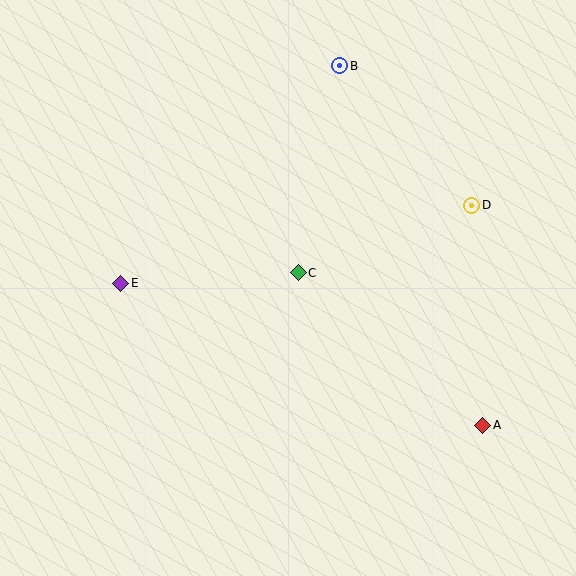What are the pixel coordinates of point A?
Point A is at (483, 425).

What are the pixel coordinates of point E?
Point E is at (121, 283).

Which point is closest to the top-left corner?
Point E is closest to the top-left corner.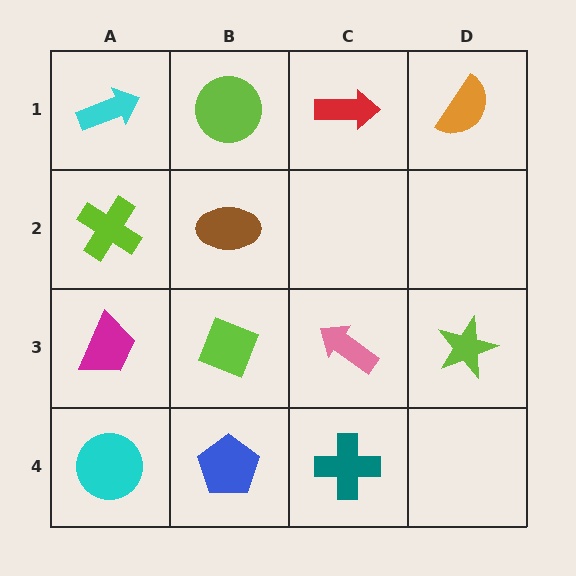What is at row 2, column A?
A lime cross.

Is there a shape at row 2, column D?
No, that cell is empty.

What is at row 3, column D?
A lime star.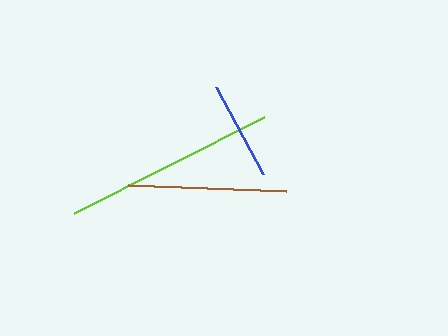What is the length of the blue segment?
The blue segment is approximately 98 pixels long.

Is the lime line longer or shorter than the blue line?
The lime line is longer than the blue line.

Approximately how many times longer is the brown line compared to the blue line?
The brown line is approximately 1.6 times the length of the blue line.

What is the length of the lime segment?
The lime segment is approximately 213 pixels long.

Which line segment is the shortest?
The blue line is the shortest at approximately 98 pixels.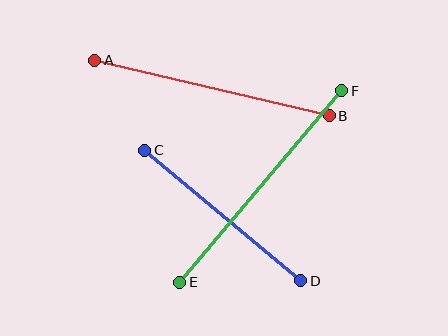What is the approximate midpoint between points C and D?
The midpoint is at approximately (223, 215) pixels.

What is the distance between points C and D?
The distance is approximately 203 pixels.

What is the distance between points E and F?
The distance is approximately 250 pixels.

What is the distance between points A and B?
The distance is approximately 241 pixels.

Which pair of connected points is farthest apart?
Points E and F are farthest apart.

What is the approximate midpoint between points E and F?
The midpoint is at approximately (261, 187) pixels.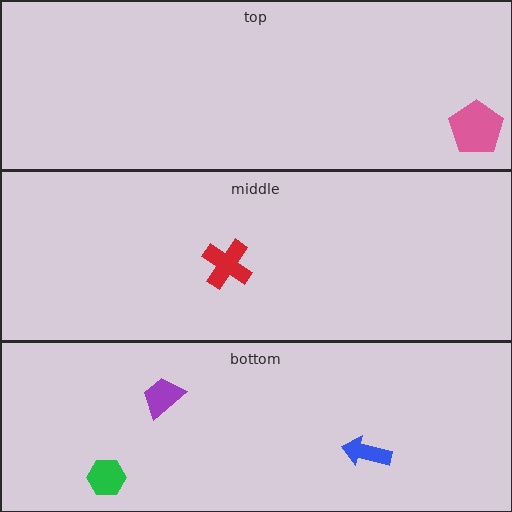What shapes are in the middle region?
The red cross.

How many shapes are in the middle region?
1.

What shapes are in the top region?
The pink pentagon.